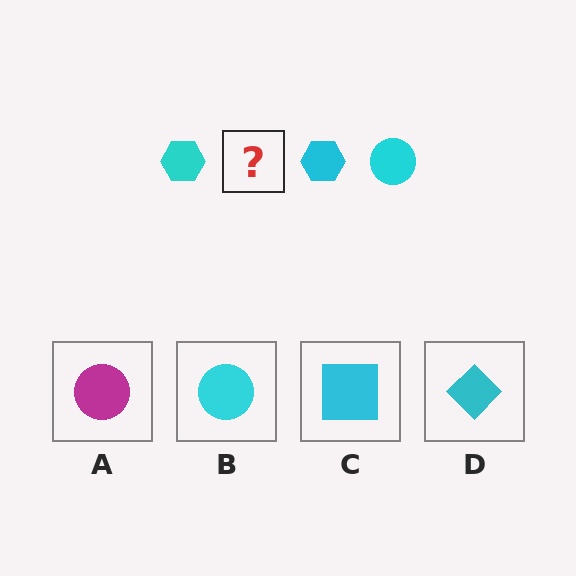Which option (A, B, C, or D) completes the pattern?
B.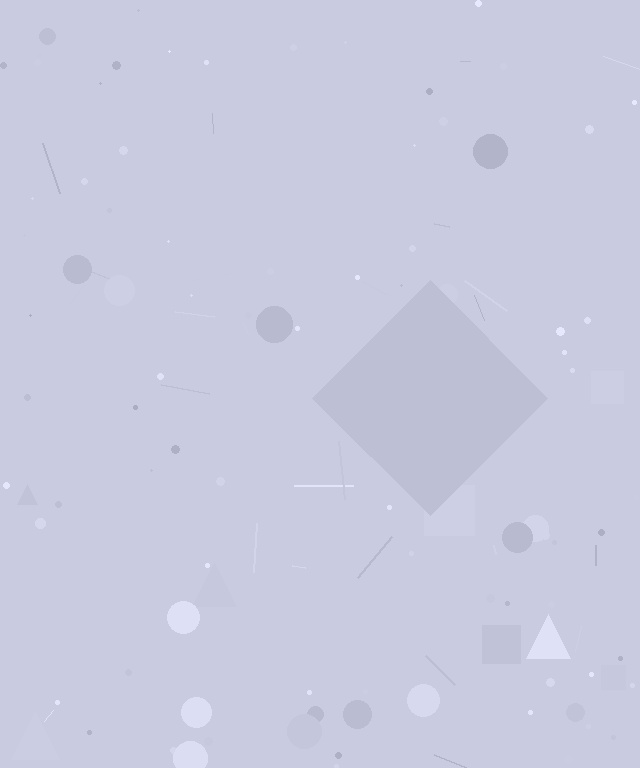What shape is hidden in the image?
A diamond is hidden in the image.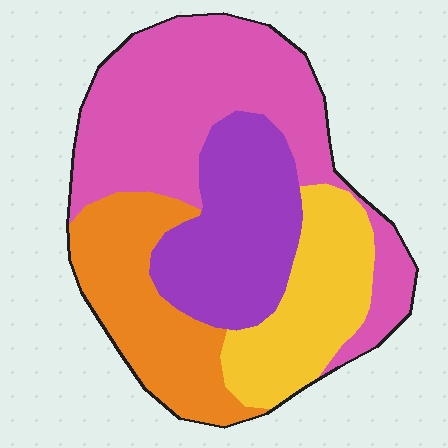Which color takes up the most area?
Pink, at roughly 40%.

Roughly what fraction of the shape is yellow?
Yellow covers 18% of the shape.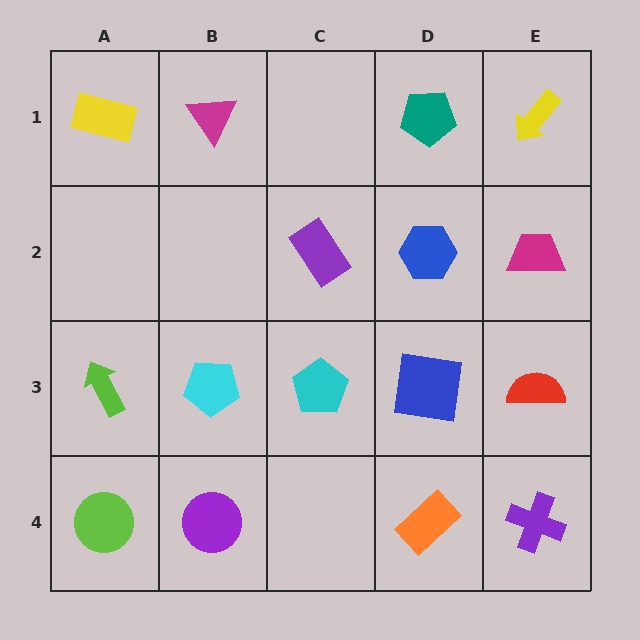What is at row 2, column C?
A purple rectangle.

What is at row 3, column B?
A cyan pentagon.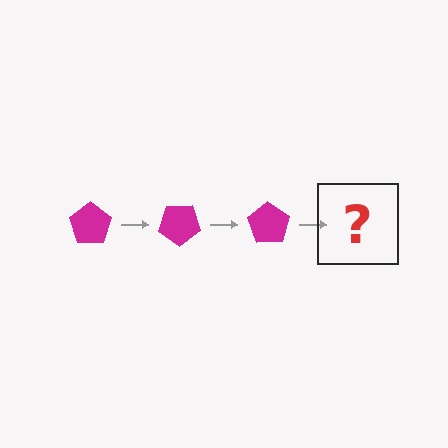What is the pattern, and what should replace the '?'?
The pattern is that the pentagon rotates 35 degrees each step. The '?' should be a magenta pentagon rotated 105 degrees.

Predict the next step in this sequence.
The next step is a magenta pentagon rotated 105 degrees.